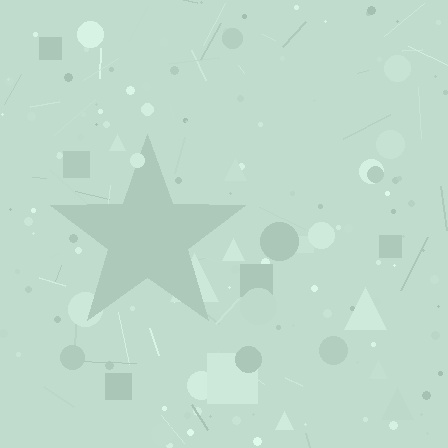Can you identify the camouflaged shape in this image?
The camouflaged shape is a star.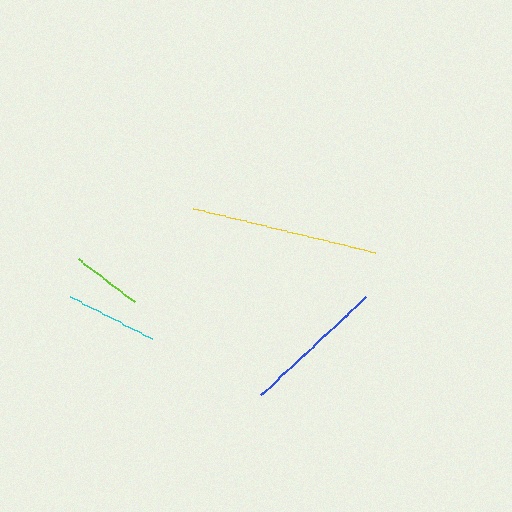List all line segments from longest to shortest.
From longest to shortest: yellow, blue, cyan, lime.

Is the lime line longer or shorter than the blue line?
The blue line is longer than the lime line.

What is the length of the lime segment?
The lime segment is approximately 70 pixels long.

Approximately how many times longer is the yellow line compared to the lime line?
The yellow line is approximately 2.7 times the length of the lime line.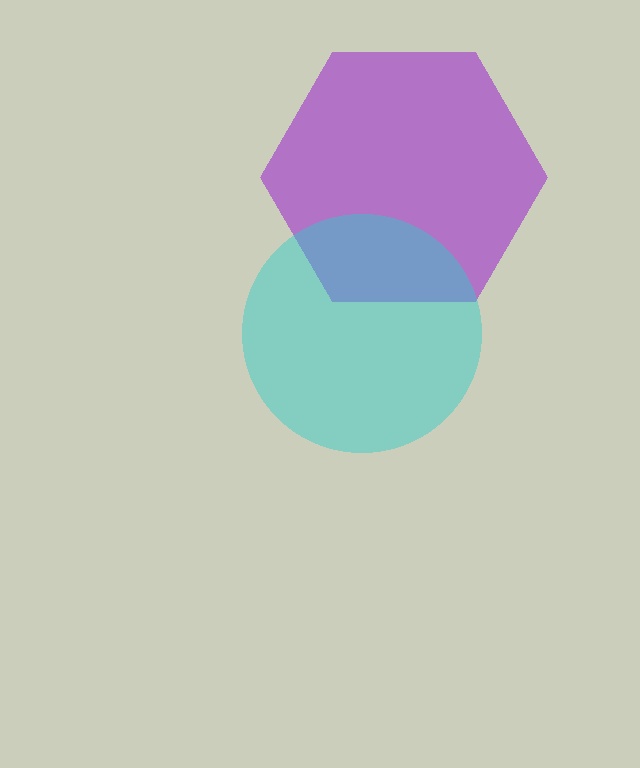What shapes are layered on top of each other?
The layered shapes are: a purple hexagon, a cyan circle.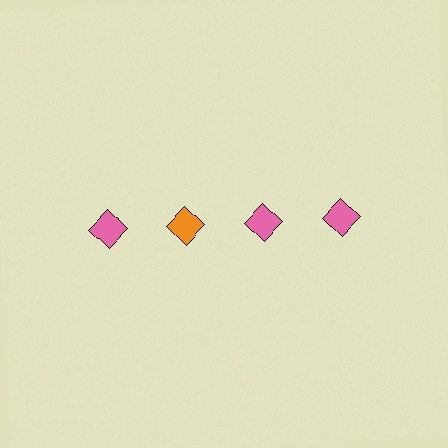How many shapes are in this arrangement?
There are 4 shapes arranged in a grid pattern.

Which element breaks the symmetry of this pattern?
The orange diamond in the top row, second from left column breaks the symmetry. All other shapes are pink diamonds.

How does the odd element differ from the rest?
It has a different color: orange instead of pink.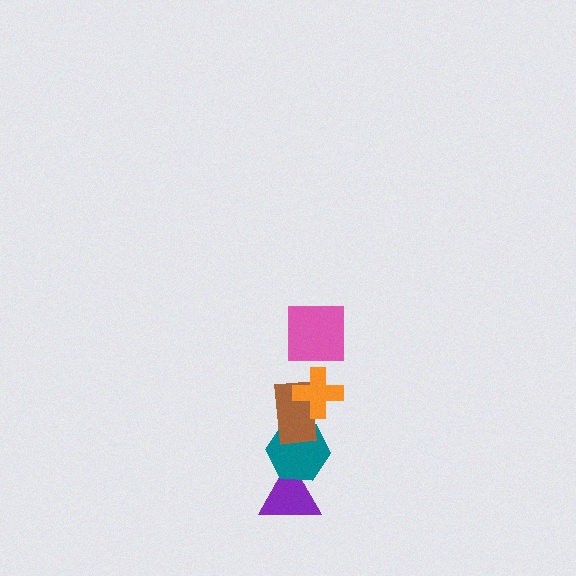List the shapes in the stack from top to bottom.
From top to bottom: the pink square, the orange cross, the brown rectangle, the teal hexagon, the purple triangle.